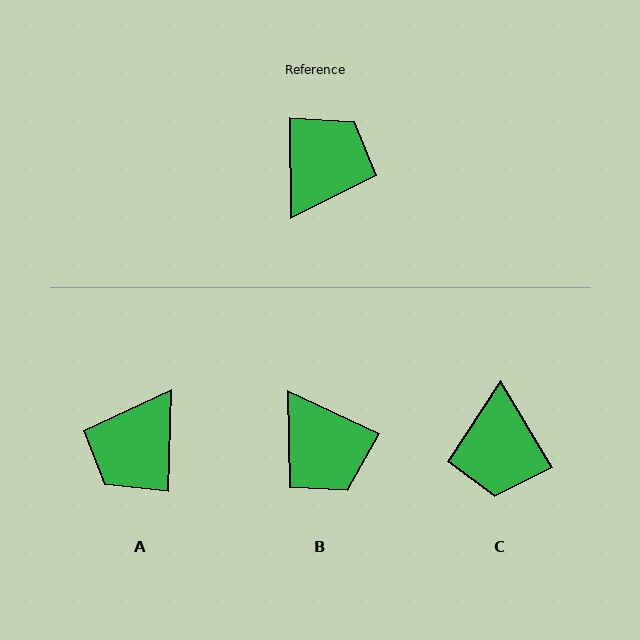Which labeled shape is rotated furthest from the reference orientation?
A, about 178 degrees away.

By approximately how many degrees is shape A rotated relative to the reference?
Approximately 178 degrees counter-clockwise.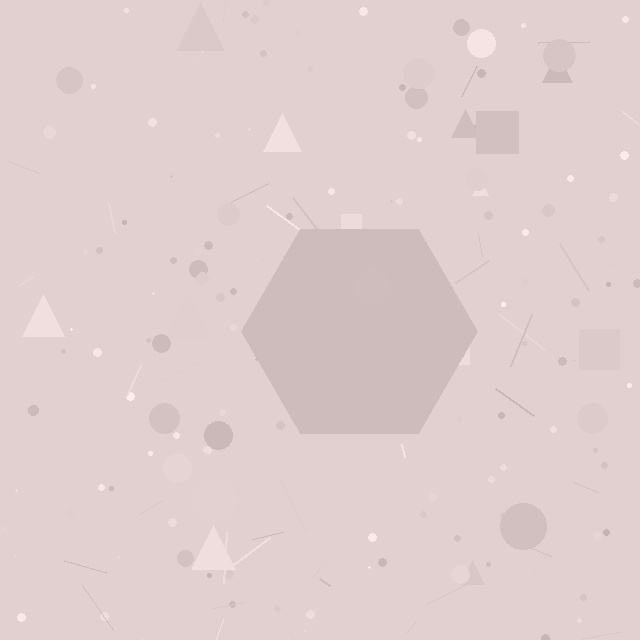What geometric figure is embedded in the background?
A hexagon is embedded in the background.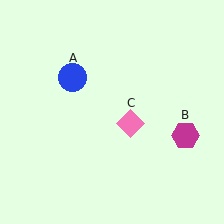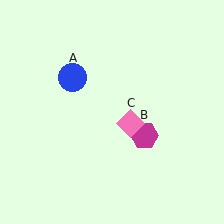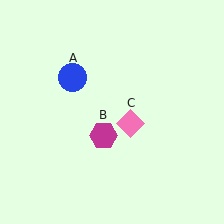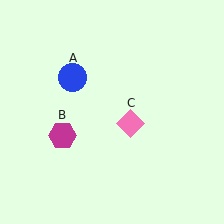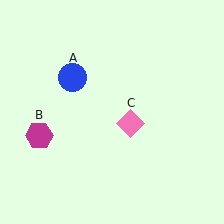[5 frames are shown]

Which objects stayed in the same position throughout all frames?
Blue circle (object A) and pink diamond (object C) remained stationary.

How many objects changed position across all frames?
1 object changed position: magenta hexagon (object B).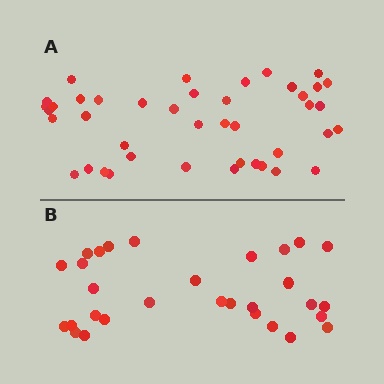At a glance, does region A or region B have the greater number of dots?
Region A (the top region) has more dots.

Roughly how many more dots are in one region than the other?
Region A has roughly 12 or so more dots than region B.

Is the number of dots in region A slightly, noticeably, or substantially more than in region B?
Region A has noticeably more, but not dramatically so. The ratio is roughly 1.4 to 1.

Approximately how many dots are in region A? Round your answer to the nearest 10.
About 40 dots. (The exact count is 42, which rounds to 40.)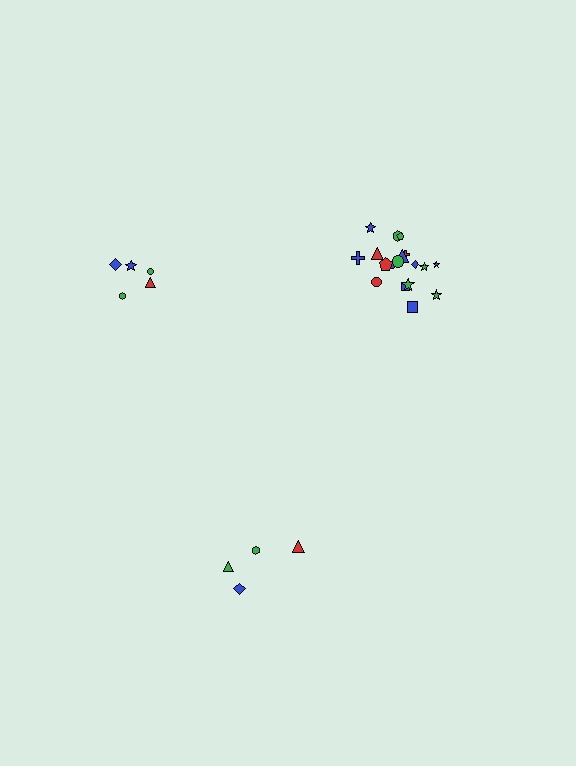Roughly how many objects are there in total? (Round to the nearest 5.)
Roughly 25 objects in total.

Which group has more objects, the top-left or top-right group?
The top-right group.